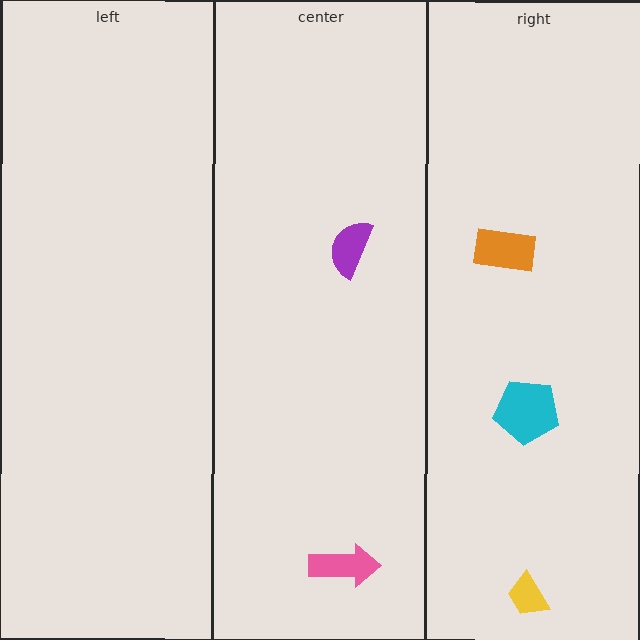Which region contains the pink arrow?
The center region.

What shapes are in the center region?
The pink arrow, the purple semicircle.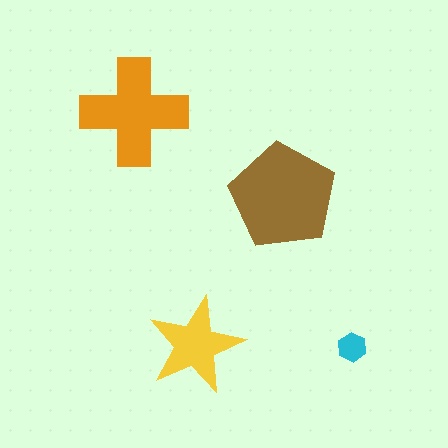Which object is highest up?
The orange cross is topmost.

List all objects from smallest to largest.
The cyan hexagon, the yellow star, the orange cross, the brown pentagon.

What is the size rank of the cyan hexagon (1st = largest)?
4th.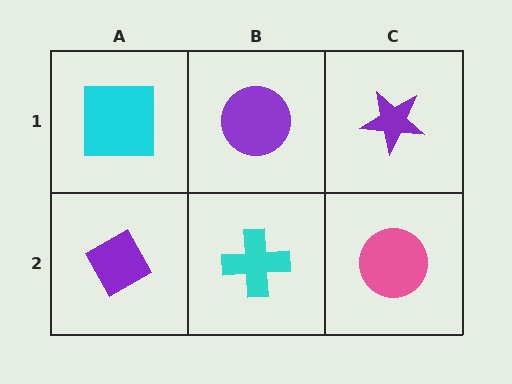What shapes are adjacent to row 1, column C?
A pink circle (row 2, column C), a purple circle (row 1, column B).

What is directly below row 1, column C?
A pink circle.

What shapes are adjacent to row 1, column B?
A cyan cross (row 2, column B), a cyan square (row 1, column A), a purple star (row 1, column C).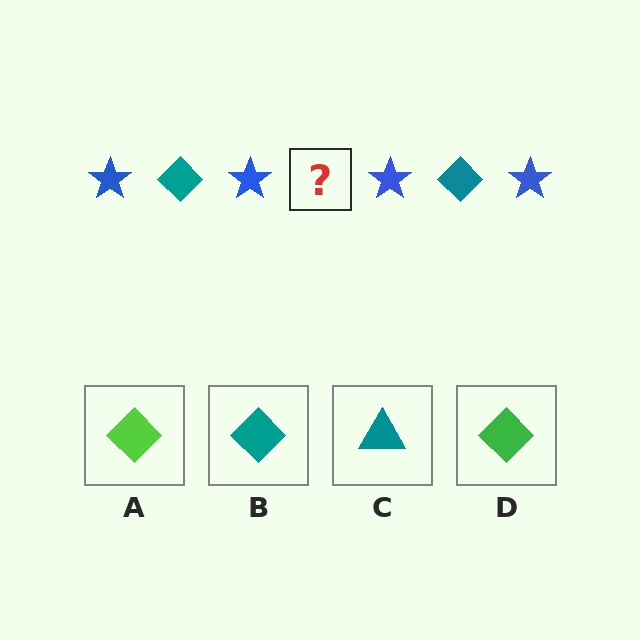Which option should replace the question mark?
Option B.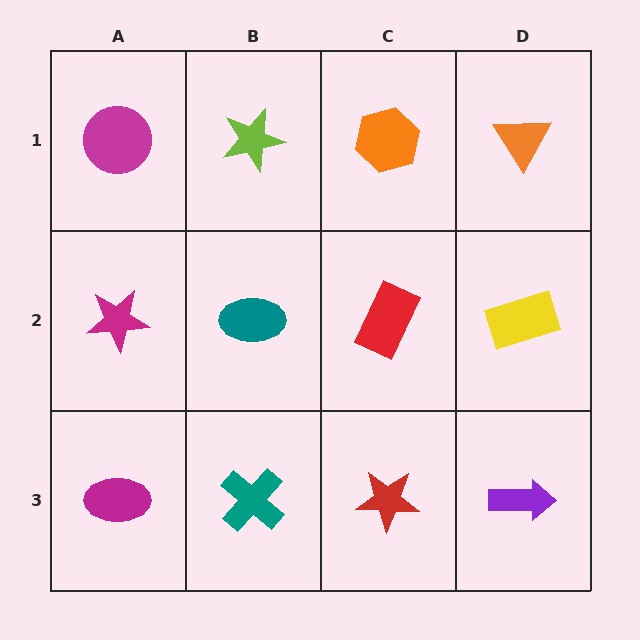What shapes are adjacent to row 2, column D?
An orange triangle (row 1, column D), a purple arrow (row 3, column D), a red rectangle (row 2, column C).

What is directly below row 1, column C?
A red rectangle.